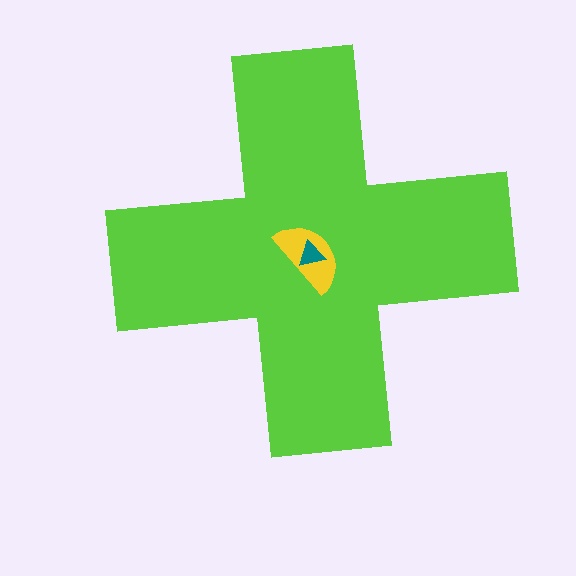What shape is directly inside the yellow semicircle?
The teal triangle.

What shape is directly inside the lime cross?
The yellow semicircle.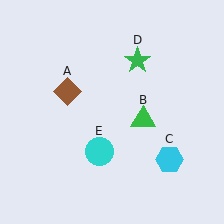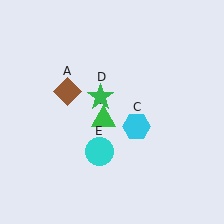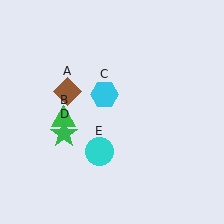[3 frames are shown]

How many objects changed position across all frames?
3 objects changed position: green triangle (object B), cyan hexagon (object C), green star (object D).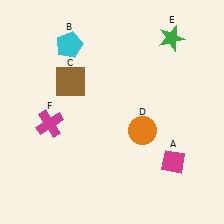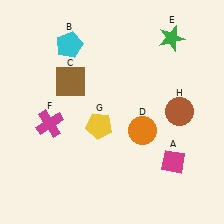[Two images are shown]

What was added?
A yellow pentagon (G), a brown circle (H) were added in Image 2.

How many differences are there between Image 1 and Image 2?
There are 2 differences between the two images.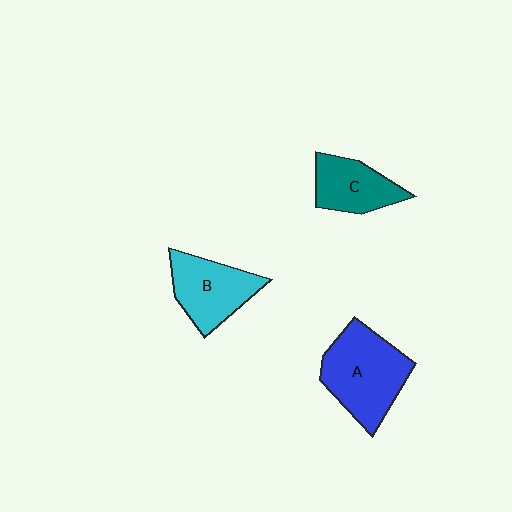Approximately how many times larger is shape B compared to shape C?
Approximately 1.2 times.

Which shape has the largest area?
Shape A (blue).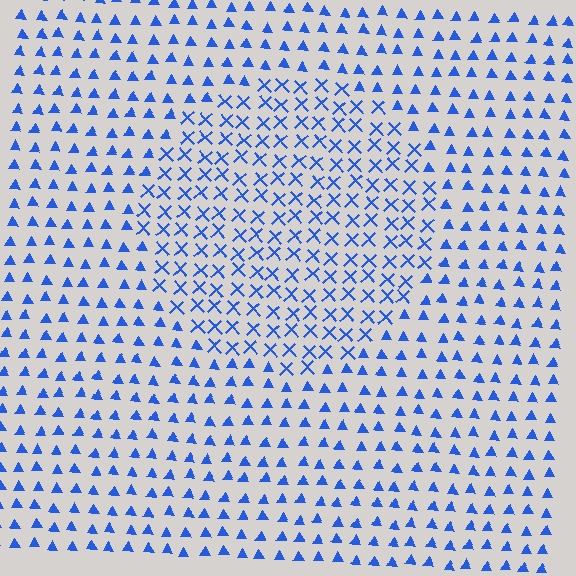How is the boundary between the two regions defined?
The boundary is defined by a change in element shape: X marks inside vs. triangles outside. All elements share the same color and spacing.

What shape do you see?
I see a circle.